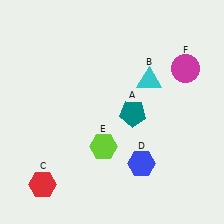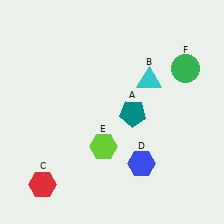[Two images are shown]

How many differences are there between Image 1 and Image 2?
There is 1 difference between the two images.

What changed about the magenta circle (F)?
In Image 1, F is magenta. In Image 2, it changed to green.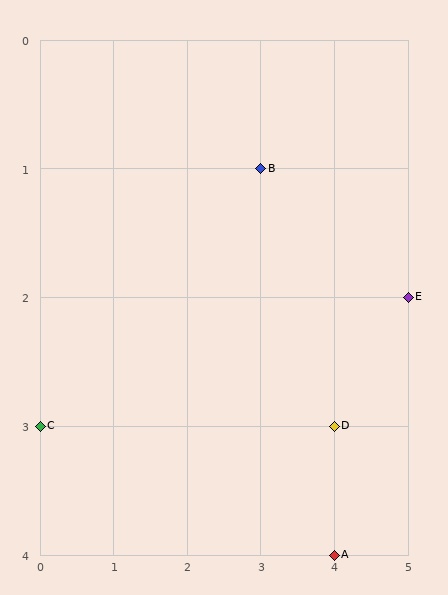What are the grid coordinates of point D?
Point D is at grid coordinates (4, 3).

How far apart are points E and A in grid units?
Points E and A are 1 column and 2 rows apart (about 2.2 grid units diagonally).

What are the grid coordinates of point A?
Point A is at grid coordinates (4, 4).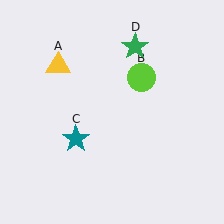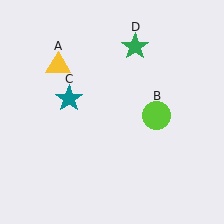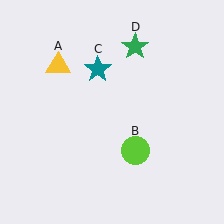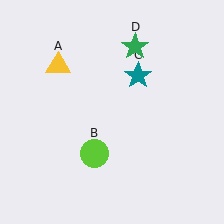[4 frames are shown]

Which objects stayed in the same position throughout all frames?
Yellow triangle (object A) and green star (object D) remained stationary.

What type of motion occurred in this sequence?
The lime circle (object B), teal star (object C) rotated clockwise around the center of the scene.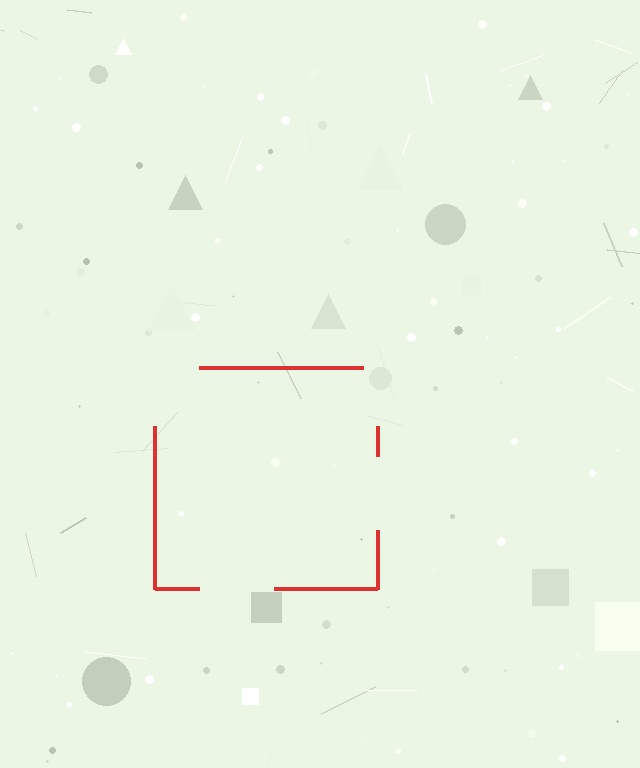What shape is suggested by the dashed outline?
The dashed outline suggests a square.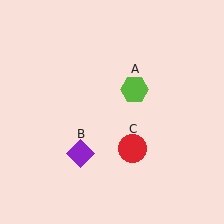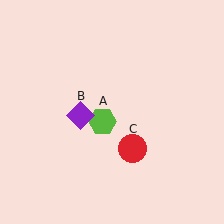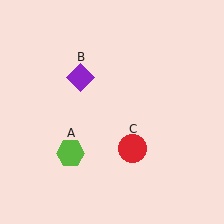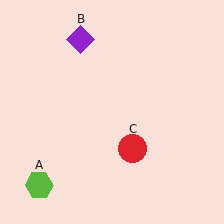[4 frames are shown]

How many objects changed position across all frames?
2 objects changed position: lime hexagon (object A), purple diamond (object B).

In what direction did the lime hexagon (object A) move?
The lime hexagon (object A) moved down and to the left.